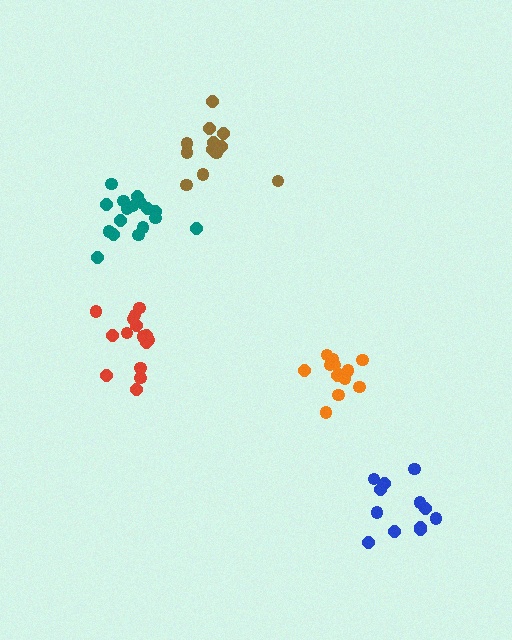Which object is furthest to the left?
The red cluster is leftmost.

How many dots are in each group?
Group 1: 12 dots, Group 2: 15 dots, Group 3: 12 dots, Group 4: 13 dots, Group 5: 17 dots (69 total).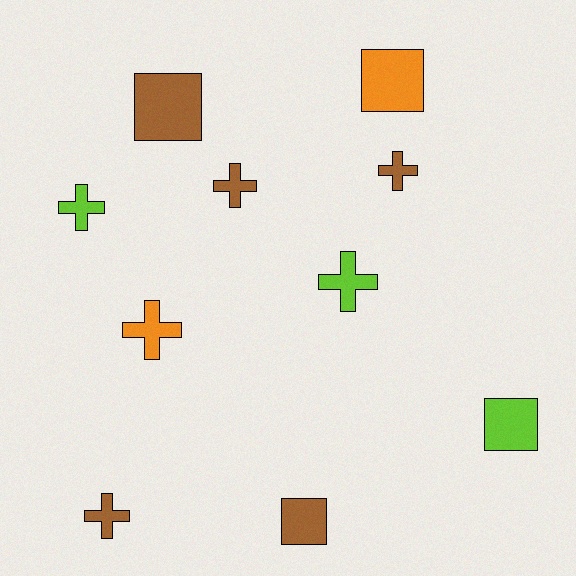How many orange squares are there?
There is 1 orange square.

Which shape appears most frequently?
Cross, with 6 objects.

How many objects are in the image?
There are 10 objects.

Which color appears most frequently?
Brown, with 5 objects.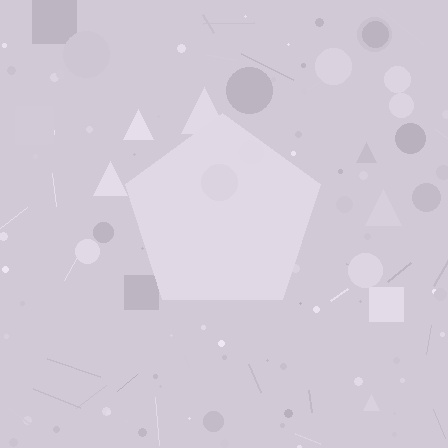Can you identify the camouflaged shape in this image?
The camouflaged shape is a pentagon.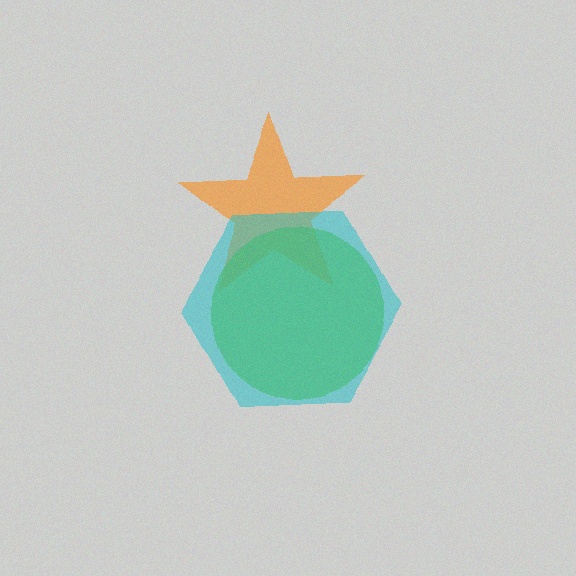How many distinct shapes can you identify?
There are 3 distinct shapes: an orange star, a lime circle, a cyan hexagon.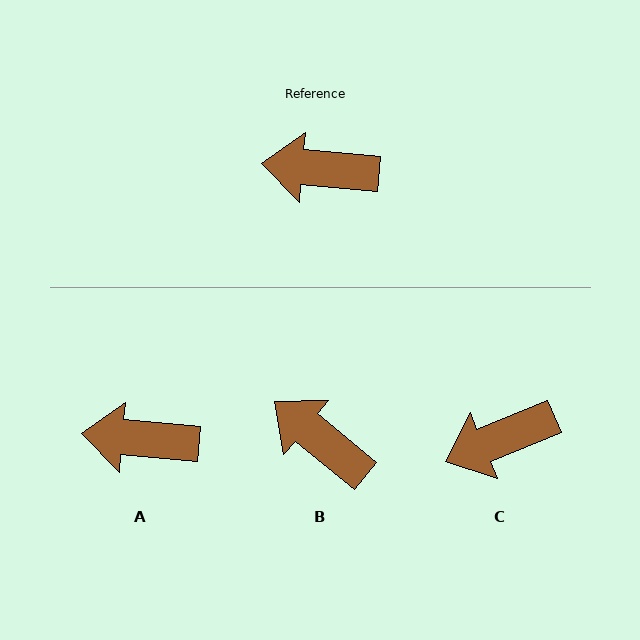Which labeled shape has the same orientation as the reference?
A.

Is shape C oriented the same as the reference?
No, it is off by about 27 degrees.